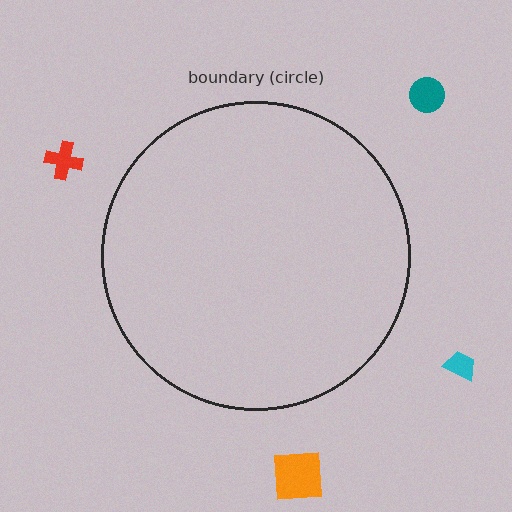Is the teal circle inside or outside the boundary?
Outside.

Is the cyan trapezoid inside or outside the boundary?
Outside.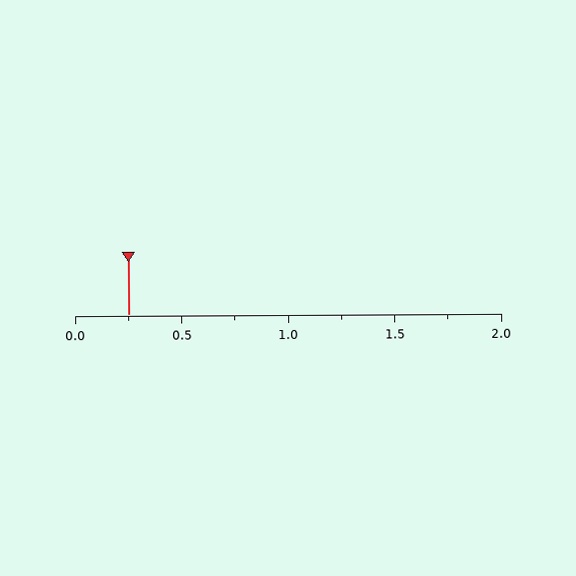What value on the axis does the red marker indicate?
The marker indicates approximately 0.25.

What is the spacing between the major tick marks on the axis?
The major ticks are spaced 0.5 apart.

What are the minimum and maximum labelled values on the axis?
The axis runs from 0.0 to 2.0.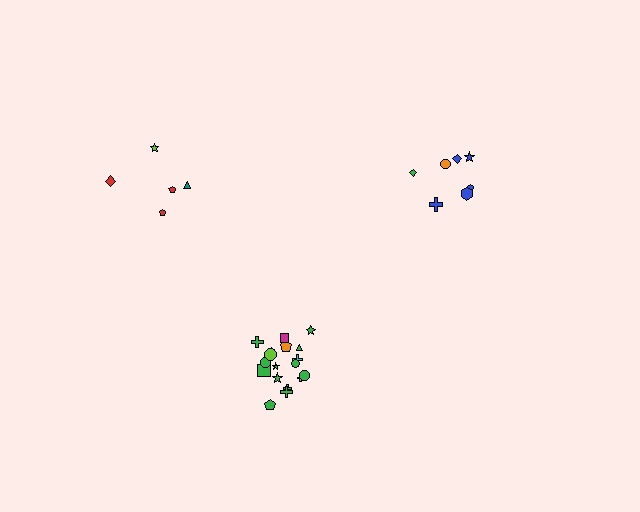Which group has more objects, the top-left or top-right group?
The top-right group.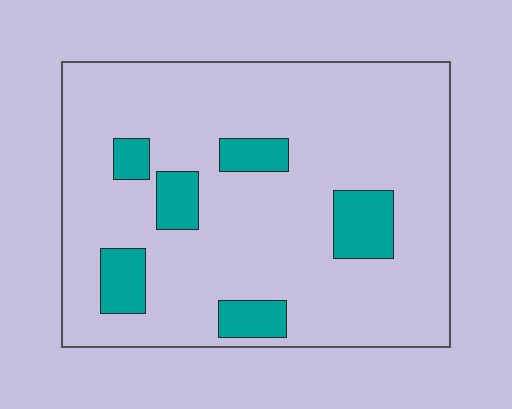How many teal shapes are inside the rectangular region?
6.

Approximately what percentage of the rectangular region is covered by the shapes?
Approximately 15%.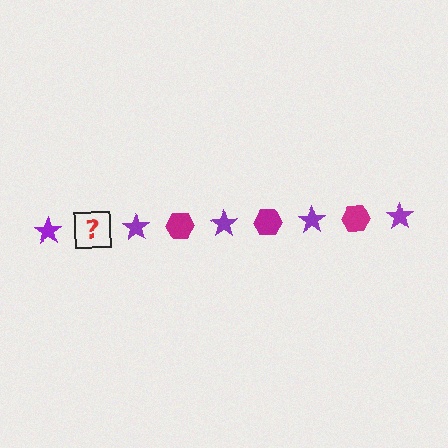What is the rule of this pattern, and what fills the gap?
The rule is that the pattern alternates between purple star and magenta hexagon. The gap should be filled with a magenta hexagon.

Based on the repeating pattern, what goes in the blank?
The blank should be a magenta hexagon.